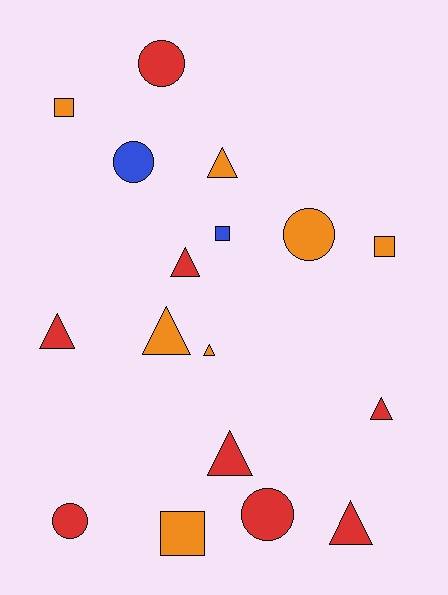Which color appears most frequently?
Red, with 8 objects.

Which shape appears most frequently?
Triangle, with 8 objects.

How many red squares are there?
There are no red squares.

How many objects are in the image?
There are 17 objects.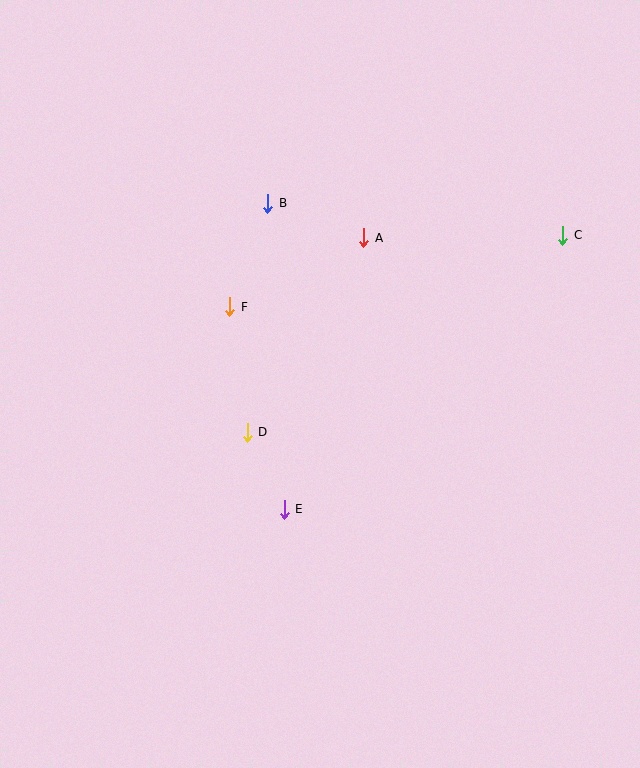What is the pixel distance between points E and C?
The distance between E and C is 391 pixels.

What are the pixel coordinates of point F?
Point F is at (230, 307).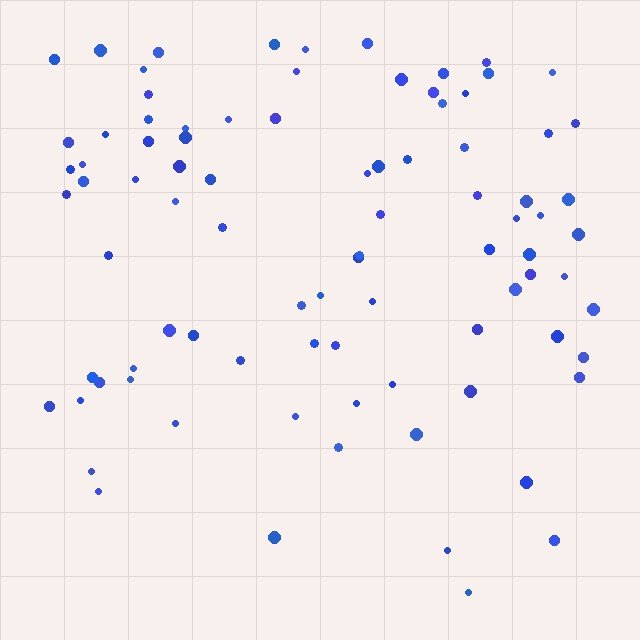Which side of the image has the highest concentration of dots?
The top.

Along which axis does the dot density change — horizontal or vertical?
Vertical.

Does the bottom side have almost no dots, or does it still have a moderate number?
Still a moderate number, just noticeably fewer than the top.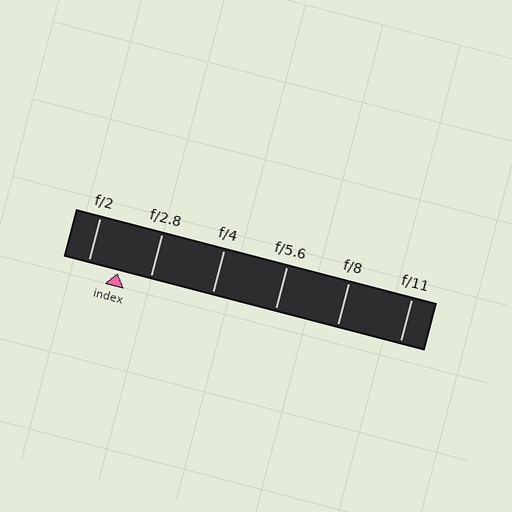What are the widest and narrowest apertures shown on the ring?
The widest aperture shown is f/2 and the narrowest is f/11.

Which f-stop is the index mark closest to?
The index mark is closest to f/2.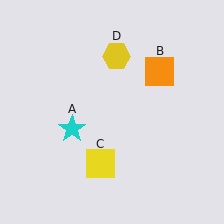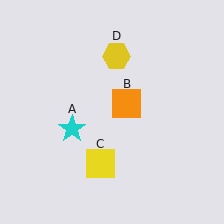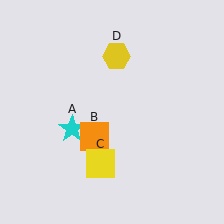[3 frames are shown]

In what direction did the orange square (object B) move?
The orange square (object B) moved down and to the left.